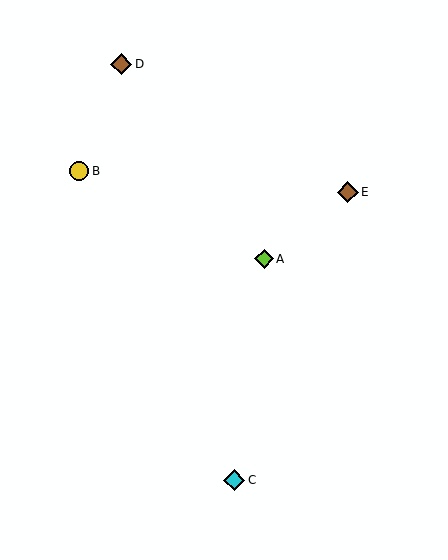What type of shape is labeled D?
Shape D is a brown diamond.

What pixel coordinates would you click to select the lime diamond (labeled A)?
Click at (264, 259) to select the lime diamond A.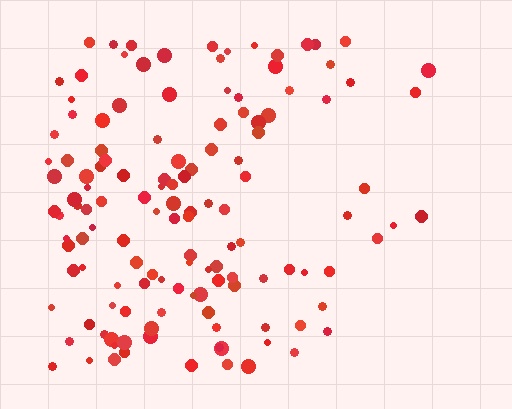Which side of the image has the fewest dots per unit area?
The right.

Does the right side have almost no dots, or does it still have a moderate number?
Still a moderate number, just noticeably fewer than the left.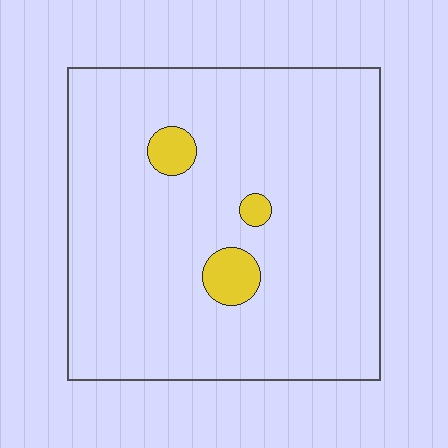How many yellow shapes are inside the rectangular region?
3.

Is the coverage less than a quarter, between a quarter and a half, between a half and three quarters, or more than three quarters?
Less than a quarter.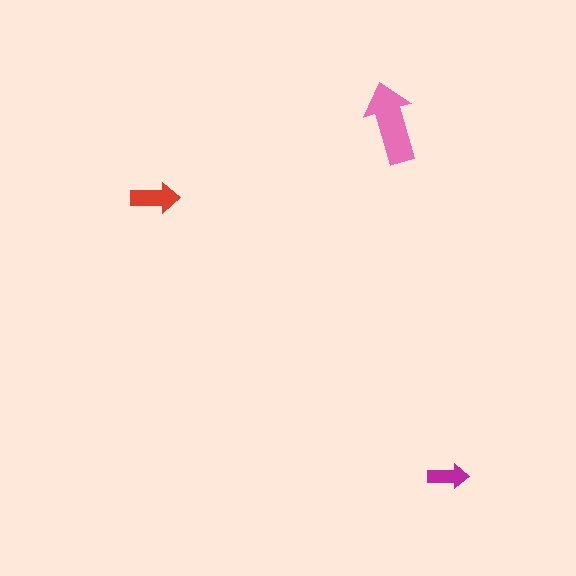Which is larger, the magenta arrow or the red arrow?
The red one.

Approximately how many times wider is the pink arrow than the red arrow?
About 1.5 times wider.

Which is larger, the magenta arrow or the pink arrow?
The pink one.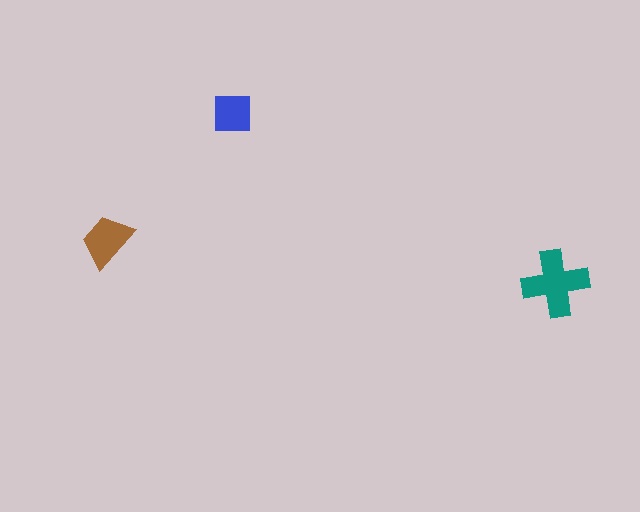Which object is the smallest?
The blue square.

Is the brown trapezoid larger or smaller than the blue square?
Larger.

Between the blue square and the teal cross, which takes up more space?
The teal cross.